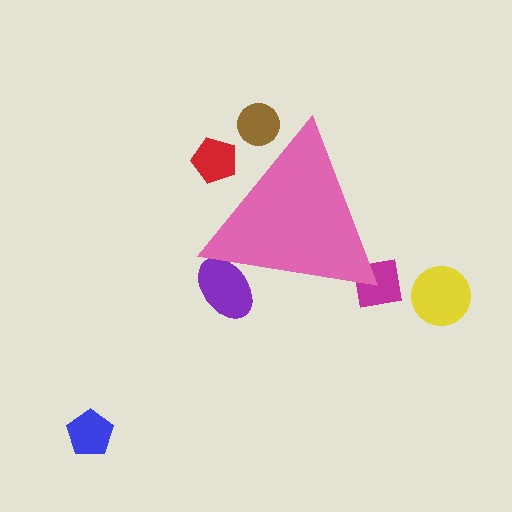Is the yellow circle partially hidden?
No, the yellow circle is fully visible.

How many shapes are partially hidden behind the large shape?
4 shapes are partially hidden.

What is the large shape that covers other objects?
A pink triangle.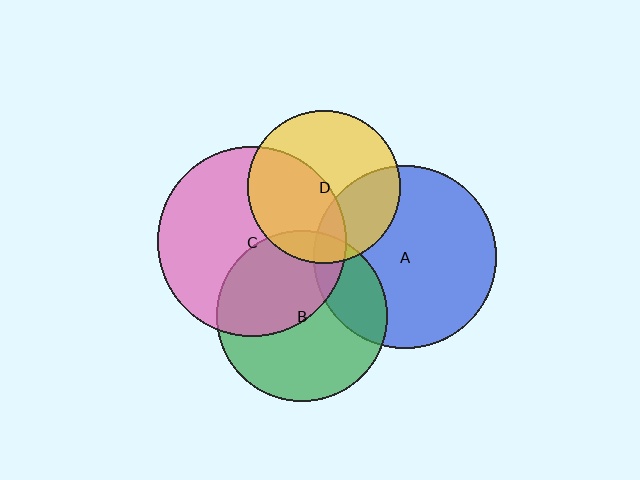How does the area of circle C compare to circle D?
Approximately 1.5 times.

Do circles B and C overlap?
Yes.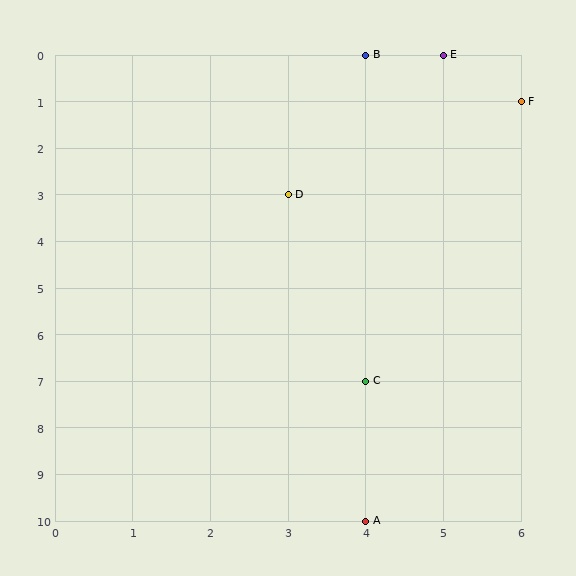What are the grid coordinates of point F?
Point F is at grid coordinates (6, 1).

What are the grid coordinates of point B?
Point B is at grid coordinates (4, 0).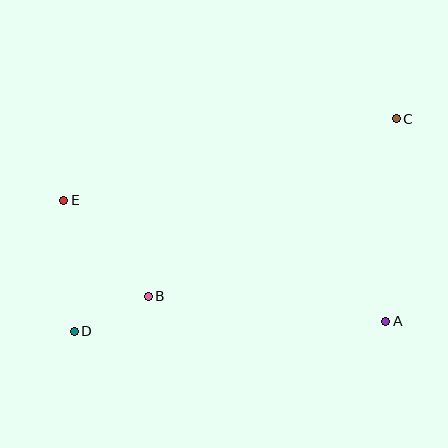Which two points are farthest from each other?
Points C and D are farthest from each other.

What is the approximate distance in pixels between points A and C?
The distance between A and C is approximately 203 pixels.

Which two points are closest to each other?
Points B and D are closest to each other.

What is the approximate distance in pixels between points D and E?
The distance between D and E is approximately 131 pixels.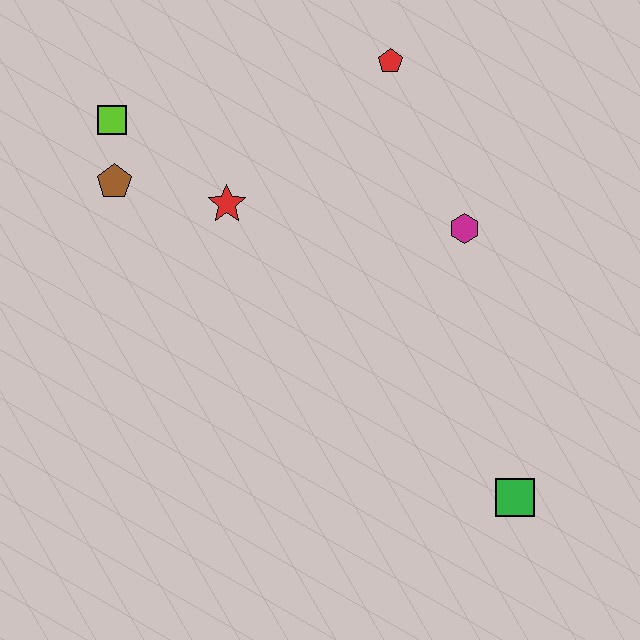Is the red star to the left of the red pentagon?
Yes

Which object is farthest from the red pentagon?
The green square is farthest from the red pentagon.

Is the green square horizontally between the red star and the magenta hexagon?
No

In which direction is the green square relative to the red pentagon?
The green square is below the red pentagon.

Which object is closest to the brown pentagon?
The lime square is closest to the brown pentagon.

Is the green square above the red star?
No